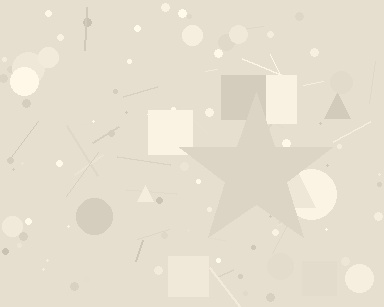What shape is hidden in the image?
A star is hidden in the image.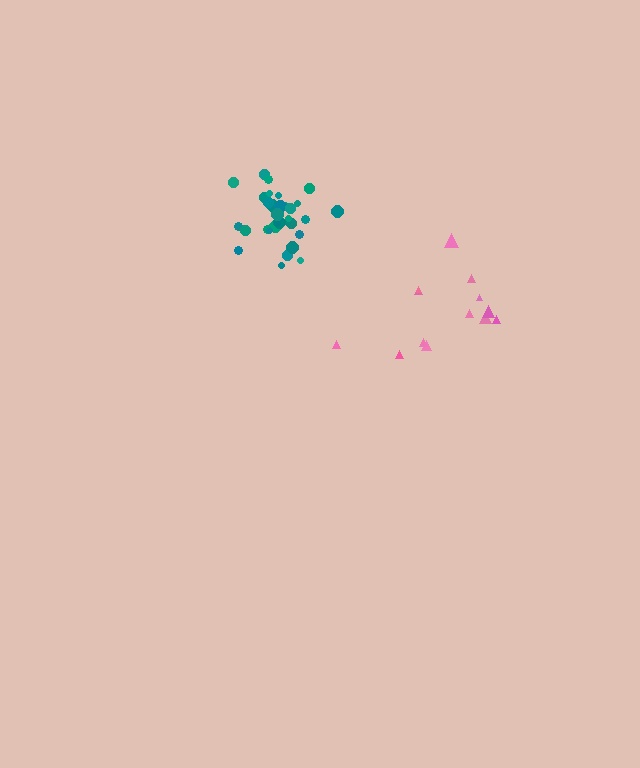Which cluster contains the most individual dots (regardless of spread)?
Teal (31).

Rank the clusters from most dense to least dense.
teal, pink.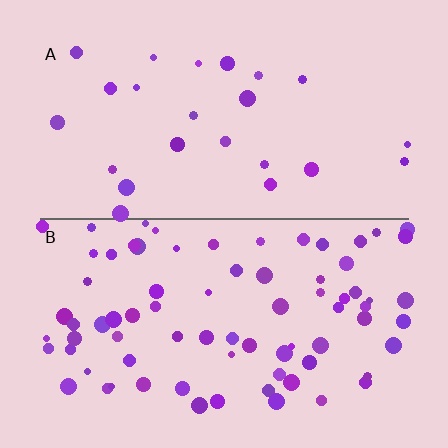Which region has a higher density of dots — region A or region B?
B (the bottom).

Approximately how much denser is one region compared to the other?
Approximately 3.2× — region B over region A.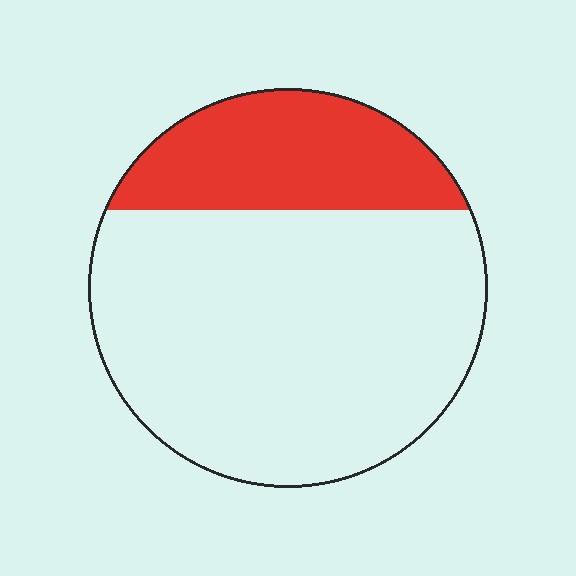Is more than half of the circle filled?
No.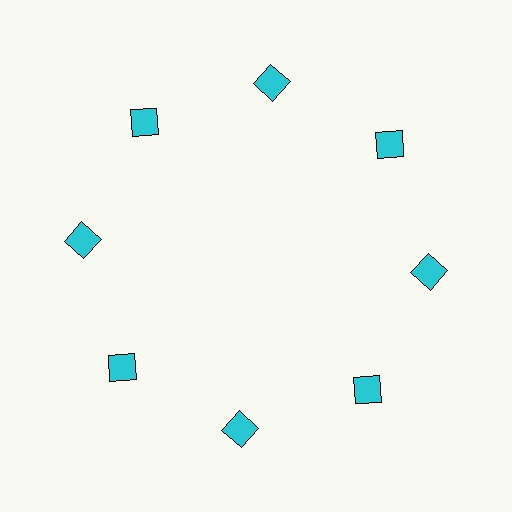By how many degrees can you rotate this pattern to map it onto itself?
The pattern maps onto itself every 45 degrees of rotation.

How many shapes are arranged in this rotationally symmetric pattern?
There are 8 shapes, arranged in 8 groups of 1.